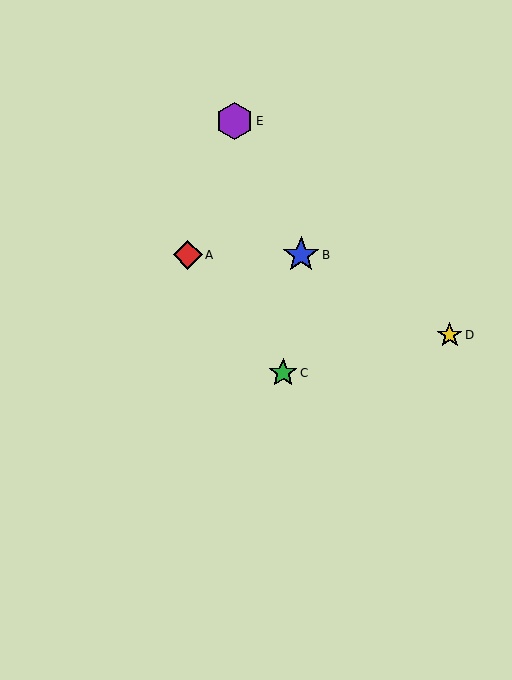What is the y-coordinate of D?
Object D is at y≈335.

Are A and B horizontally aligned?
Yes, both are at y≈255.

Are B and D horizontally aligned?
No, B is at y≈255 and D is at y≈335.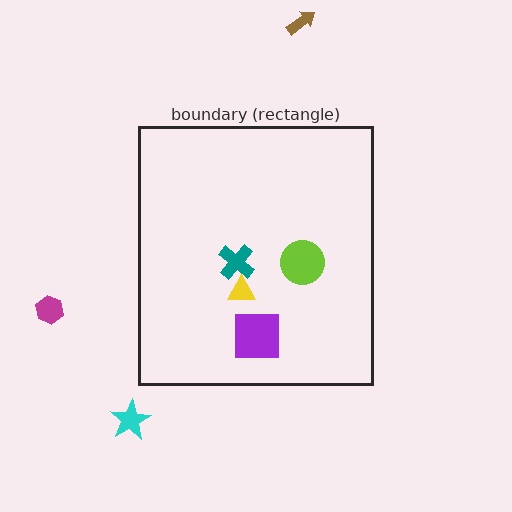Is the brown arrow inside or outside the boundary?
Outside.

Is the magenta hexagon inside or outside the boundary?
Outside.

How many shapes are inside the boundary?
4 inside, 3 outside.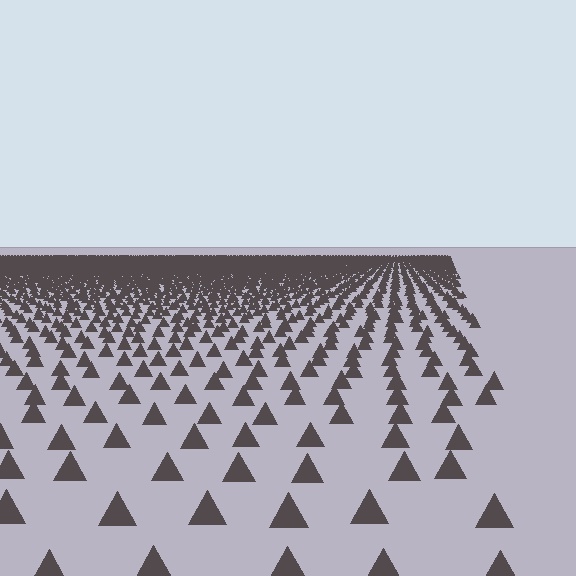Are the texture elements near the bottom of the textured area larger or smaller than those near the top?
Larger. Near the bottom, elements are closer to the viewer and appear at a bigger on-screen size.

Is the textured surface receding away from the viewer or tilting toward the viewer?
The surface is receding away from the viewer. Texture elements get smaller and denser toward the top.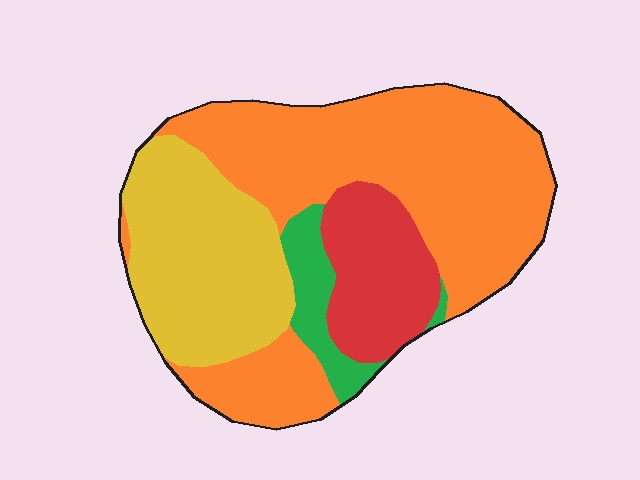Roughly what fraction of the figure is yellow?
Yellow takes up about one quarter (1/4) of the figure.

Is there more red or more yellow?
Yellow.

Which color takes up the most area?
Orange, at roughly 50%.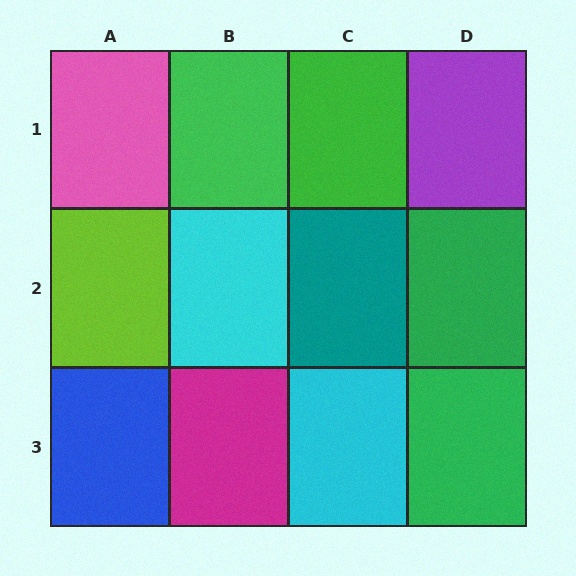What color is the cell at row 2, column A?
Lime.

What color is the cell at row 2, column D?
Green.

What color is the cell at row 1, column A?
Pink.